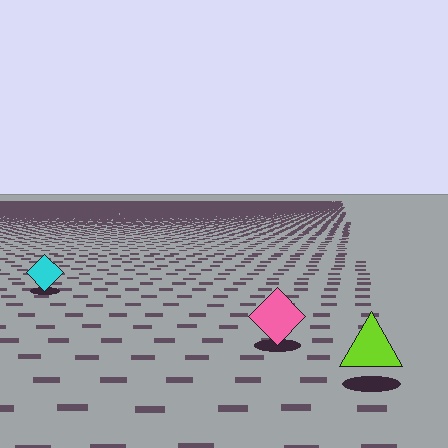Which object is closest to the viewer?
The lime triangle is closest. The texture marks near it are larger and more spread out.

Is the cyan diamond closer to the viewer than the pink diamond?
No. The pink diamond is closer — you can tell from the texture gradient: the ground texture is coarser near it.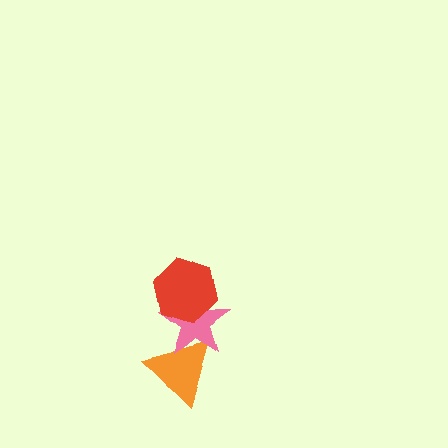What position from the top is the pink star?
The pink star is 2nd from the top.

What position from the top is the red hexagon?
The red hexagon is 1st from the top.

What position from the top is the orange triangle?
The orange triangle is 3rd from the top.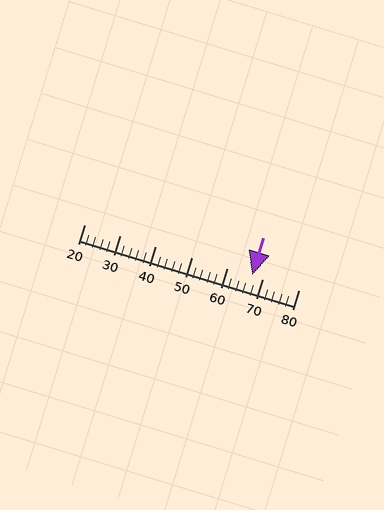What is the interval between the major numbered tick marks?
The major tick marks are spaced 10 units apart.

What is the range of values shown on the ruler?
The ruler shows values from 20 to 80.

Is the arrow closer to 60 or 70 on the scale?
The arrow is closer to 70.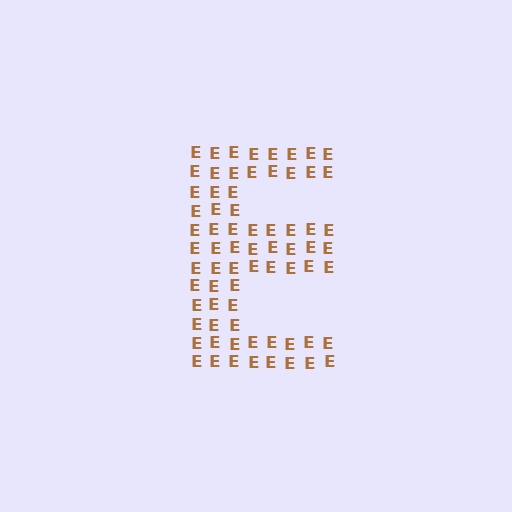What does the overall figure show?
The overall figure shows the letter E.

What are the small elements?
The small elements are letter E's.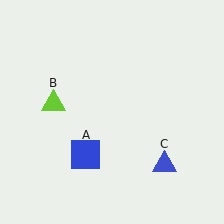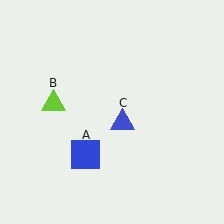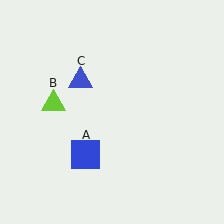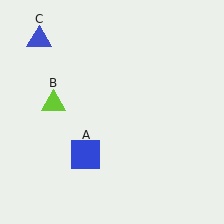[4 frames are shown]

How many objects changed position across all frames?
1 object changed position: blue triangle (object C).